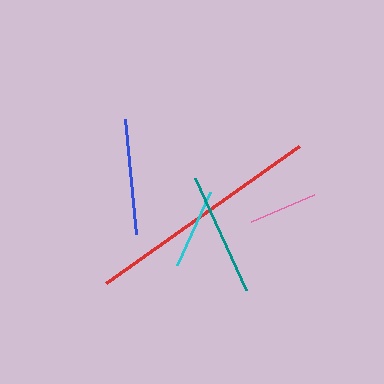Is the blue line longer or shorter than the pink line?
The blue line is longer than the pink line.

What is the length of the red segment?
The red segment is approximately 237 pixels long.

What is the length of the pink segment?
The pink segment is approximately 68 pixels long.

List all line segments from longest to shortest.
From longest to shortest: red, teal, blue, cyan, pink.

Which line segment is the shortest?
The pink line is the shortest at approximately 68 pixels.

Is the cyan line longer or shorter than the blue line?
The blue line is longer than the cyan line.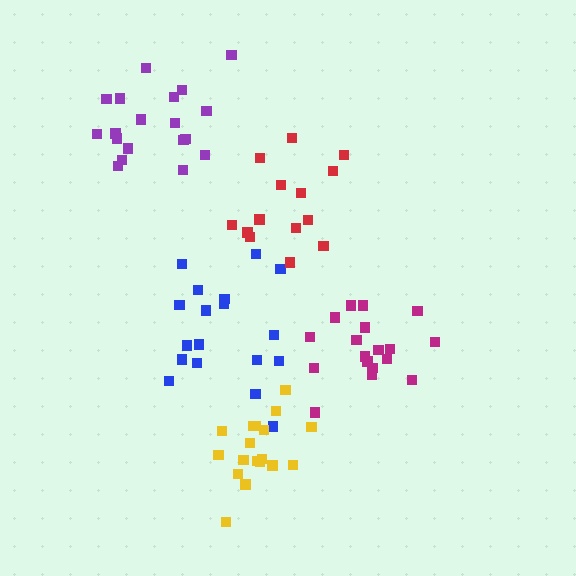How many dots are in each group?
Group 1: 18 dots, Group 2: 18 dots, Group 3: 14 dots, Group 4: 18 dots, Group 5: 19 dots (87 total).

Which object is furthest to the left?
The purple cluster is leftmost.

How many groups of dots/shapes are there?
There are 5 groups.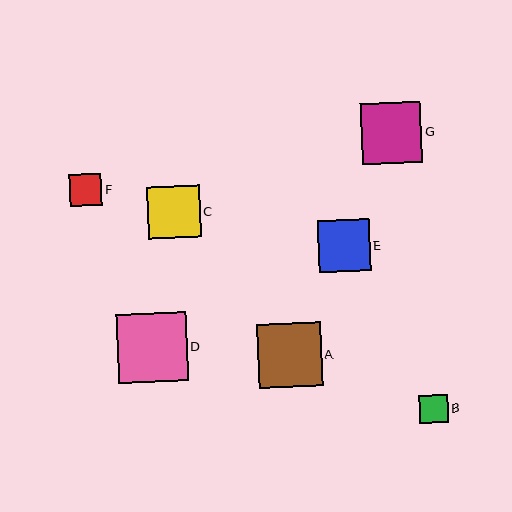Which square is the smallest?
Square B is the smallest with a size of approximately 28 pixels.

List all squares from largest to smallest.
From largest to smallest: D, A, G, C, E, F, B.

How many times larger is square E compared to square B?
Square E is approximately 1.8 times the size of square B.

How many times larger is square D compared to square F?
Square D is approximately 2.1 times the size of square F.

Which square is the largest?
Square D is the largest with a size of approximately 70 pixels.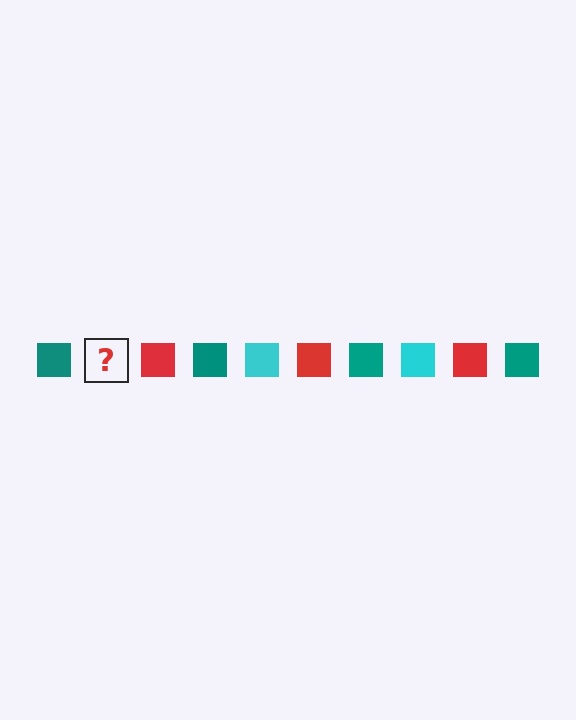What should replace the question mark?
The question mark should be replaced with a cyan square.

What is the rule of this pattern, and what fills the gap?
The rule is that the pattern cycles through teal, cyan, red squares. The gap should be filled with a cyan square.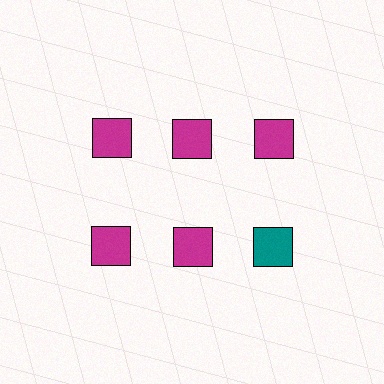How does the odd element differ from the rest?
It has a different color: teal instead of magenta.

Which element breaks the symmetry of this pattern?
The teal square in the second row, center column breaks the symmetry. All other shapes are magenta squares.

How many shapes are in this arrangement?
There are 6 shapes arranged in a grid pattern.